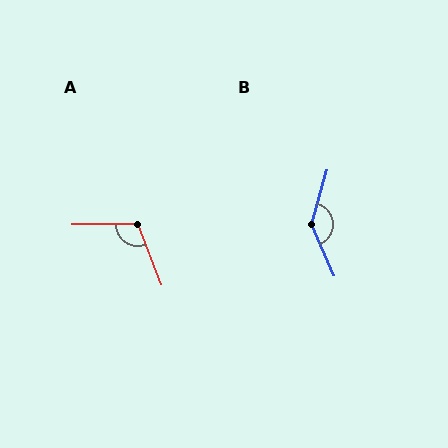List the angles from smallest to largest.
A (111°), B (141°).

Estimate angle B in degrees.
Approximately 141 degrees.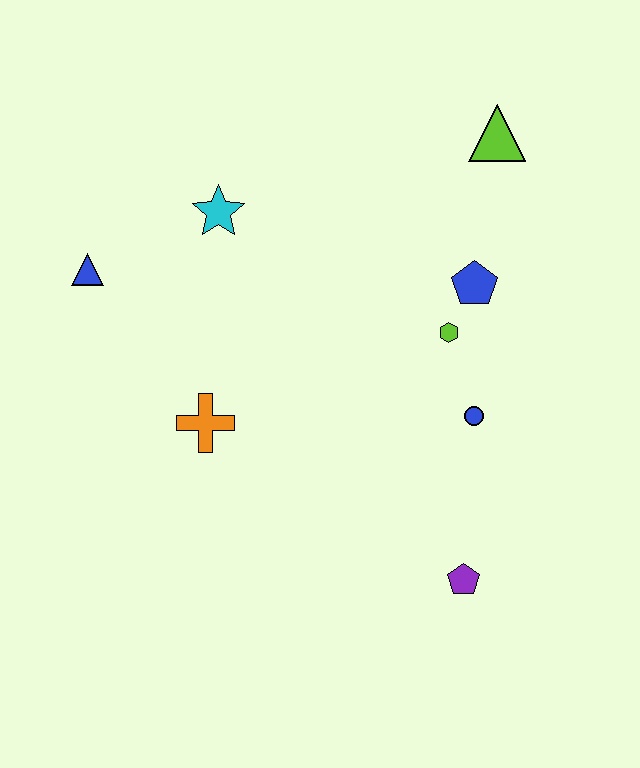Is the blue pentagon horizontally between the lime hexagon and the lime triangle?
Yes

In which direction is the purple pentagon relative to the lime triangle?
The purple pentagon is below the lime triangle.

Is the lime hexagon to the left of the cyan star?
No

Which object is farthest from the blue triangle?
The purple pentagon is farthest from the blue triangle.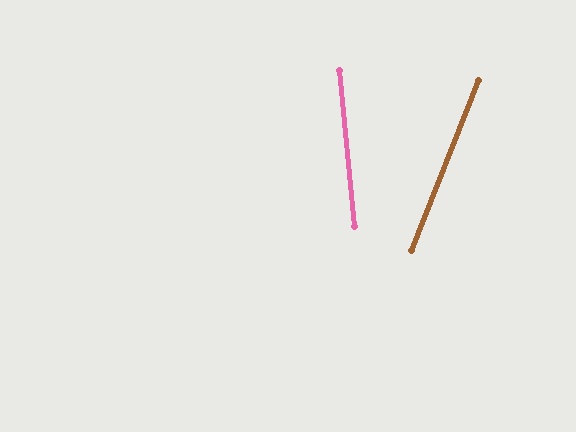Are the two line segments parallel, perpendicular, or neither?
Neither parallel nor perpendicular — they differ by about 27°.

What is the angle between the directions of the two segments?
Approximately 27 degrees.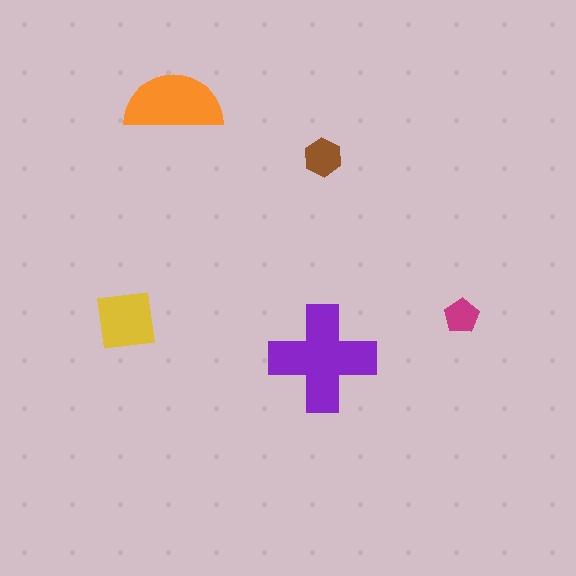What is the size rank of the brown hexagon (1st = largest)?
4th.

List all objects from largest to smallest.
The purple cross, the orange semicircle, the yellow square, the brown hexagon, the magenta pentagon.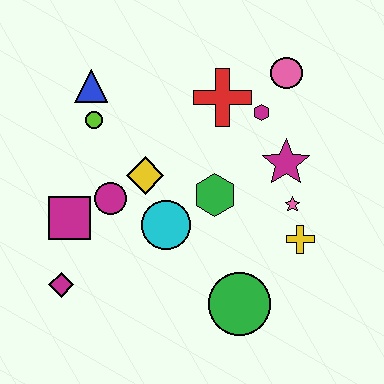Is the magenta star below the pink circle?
Yes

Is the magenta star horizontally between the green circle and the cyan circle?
No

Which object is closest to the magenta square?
The magenta circle is closest to the magenta square.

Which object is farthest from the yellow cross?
The blue triangle is farthest from the yellow cross.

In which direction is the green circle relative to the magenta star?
The green circle is below the magenta star.